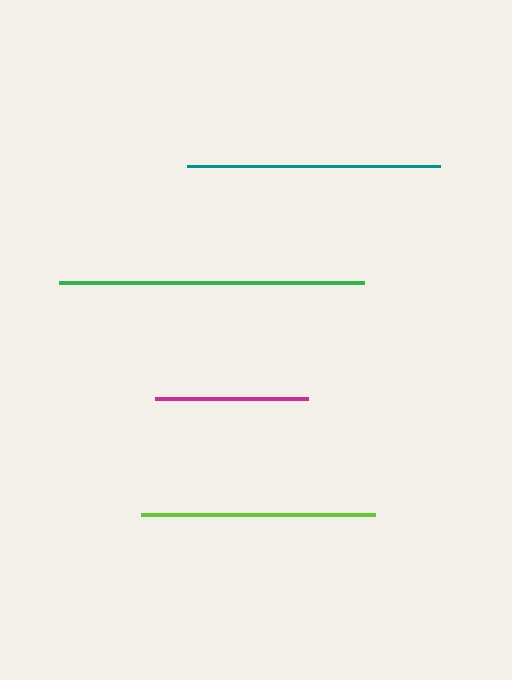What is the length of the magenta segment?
The magenta segment is approximately 153 pixels long.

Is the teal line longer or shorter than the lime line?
The teal line is longer than the lime line.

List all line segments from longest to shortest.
From longest to shortest: green, teal, lime, magenta.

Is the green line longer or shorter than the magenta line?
The green line is longer than the magenta line.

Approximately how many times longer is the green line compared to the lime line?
The green line is approximately 1.3 times the length of the lime line.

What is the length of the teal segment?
The teal segment is approximately 253 pixels long.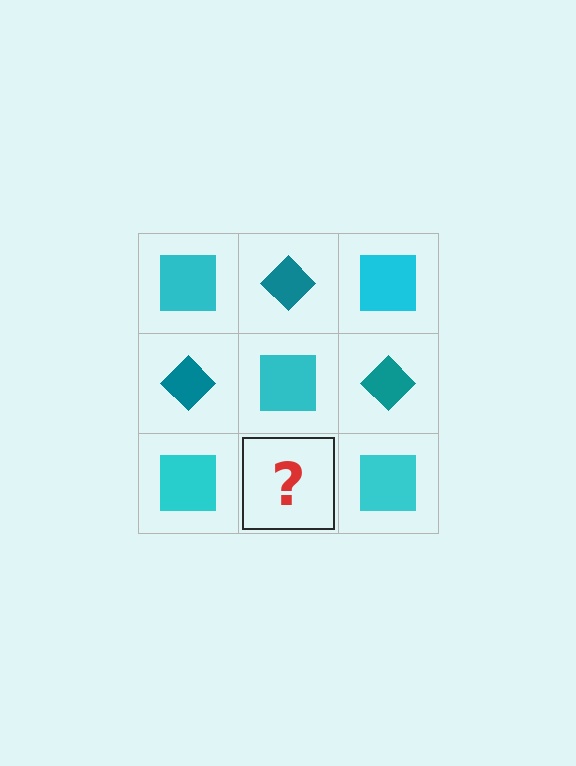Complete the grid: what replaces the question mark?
The question mark should be replaced with a teal diamond.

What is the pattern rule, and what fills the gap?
The rule is that it alternates cyan square and teal diamond in a checkerboard pattern. The gap should be filled with a teal diamond.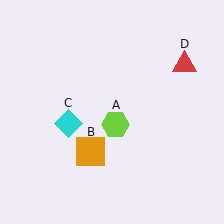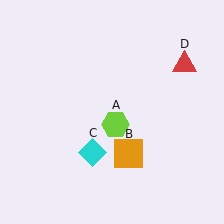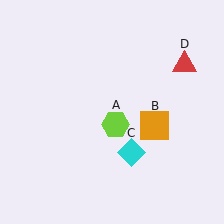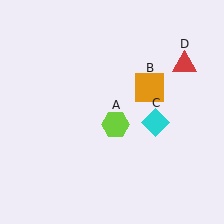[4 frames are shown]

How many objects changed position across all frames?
2 objects changed position: orange square (object B), cyan diamond (object C).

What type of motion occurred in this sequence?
The orange square (object B), cyan diamond (object C) rotated counterclockwise around the center of the scene.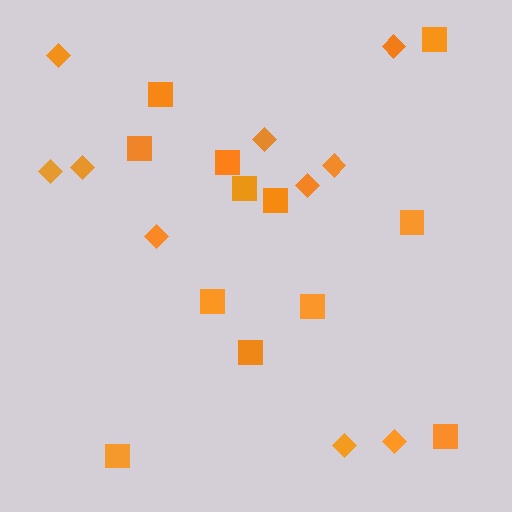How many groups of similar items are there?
There are 2 groups: one group of diamonds (10) and one group of squares (12).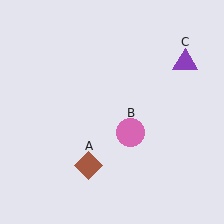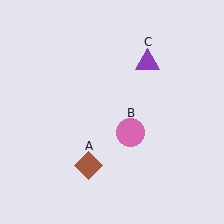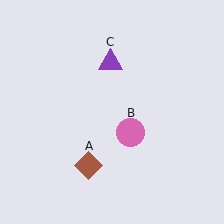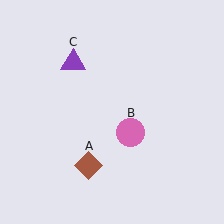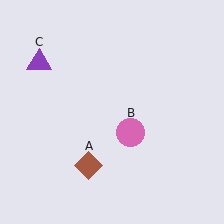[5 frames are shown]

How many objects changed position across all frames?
1 object changed position: purple triangle (object C).